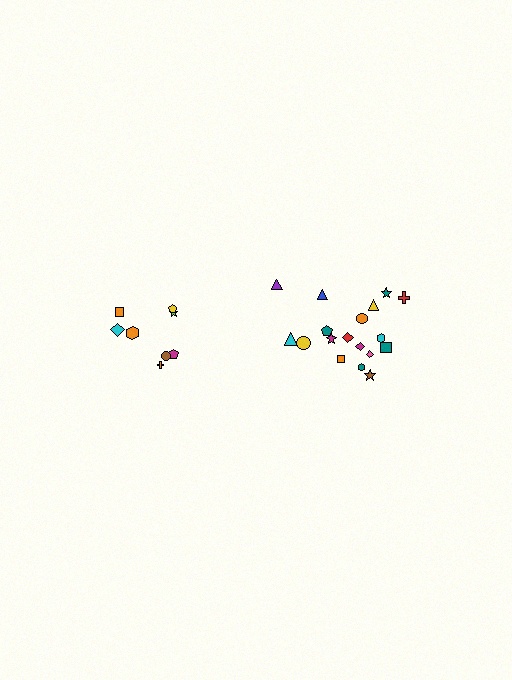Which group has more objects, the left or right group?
The right group.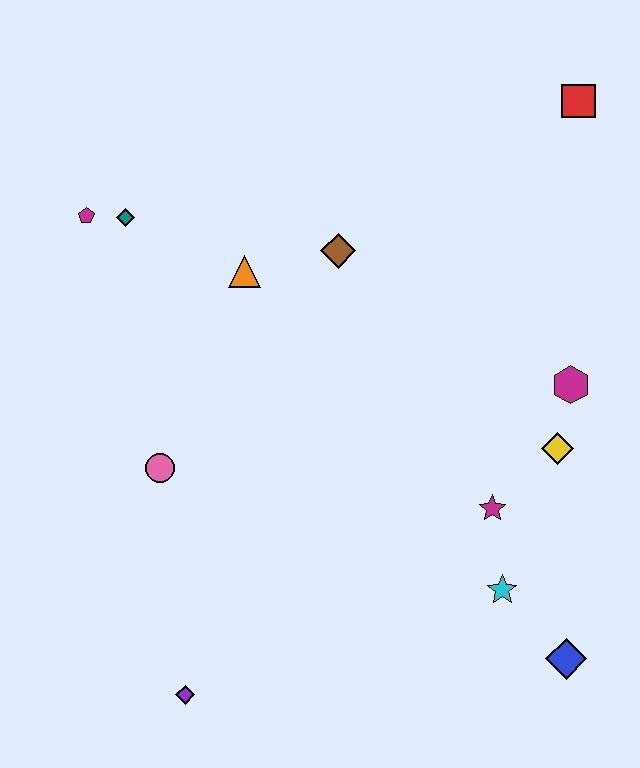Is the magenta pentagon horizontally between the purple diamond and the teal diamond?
No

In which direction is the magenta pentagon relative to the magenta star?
The magenta pentagon is to the left of the magenta star.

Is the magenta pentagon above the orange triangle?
Yes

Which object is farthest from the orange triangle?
The blue diamond is farthest from the orange triangle.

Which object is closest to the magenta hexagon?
The yellow diamond is closest to the magenta hexagon.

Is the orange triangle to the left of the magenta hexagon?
Yes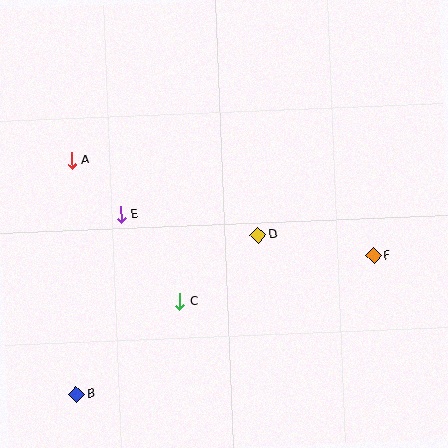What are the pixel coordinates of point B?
Point B is at (77, 395).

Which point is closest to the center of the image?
Point D at (258, 235) is closest to the center.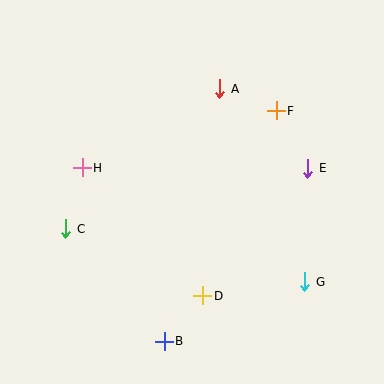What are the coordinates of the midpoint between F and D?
The midpoint between F and D is at (239, 203).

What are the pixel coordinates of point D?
Point D is at (203, 296).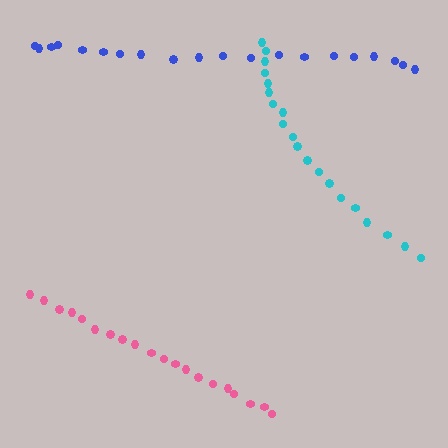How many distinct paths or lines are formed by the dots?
There are 3 distinct paths.